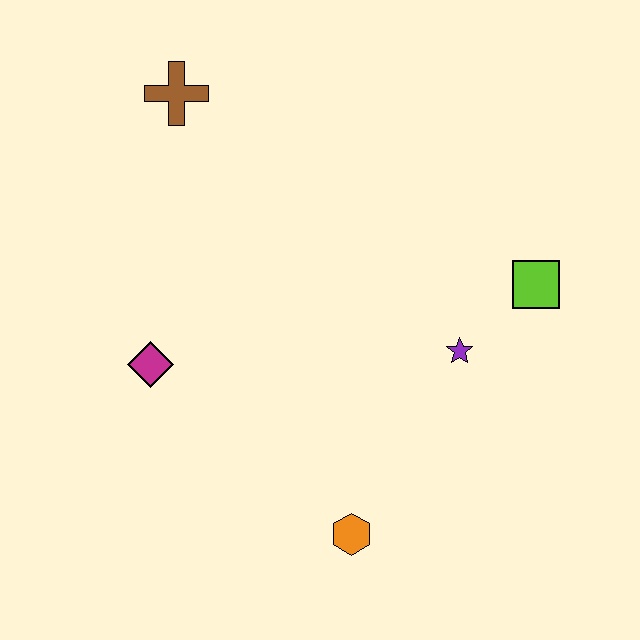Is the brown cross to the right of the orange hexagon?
No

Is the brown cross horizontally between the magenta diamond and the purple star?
Yes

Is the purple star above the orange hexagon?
Yes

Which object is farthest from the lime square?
The brown cross is farthest from the lime square.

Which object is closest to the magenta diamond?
The orange hexagon is closest to the magenta diamond.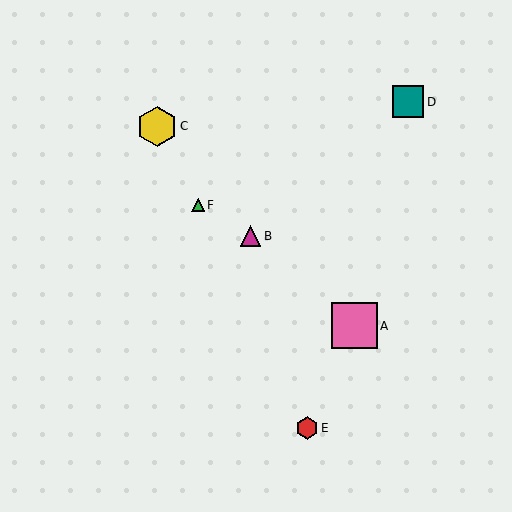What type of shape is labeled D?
Shape D is a teal square.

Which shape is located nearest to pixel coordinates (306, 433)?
The red hexagon (labeled E) at (307, 428) is nearest to that location.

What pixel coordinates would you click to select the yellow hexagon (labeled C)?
Click at (157, 126) to select the yellow hexagon C.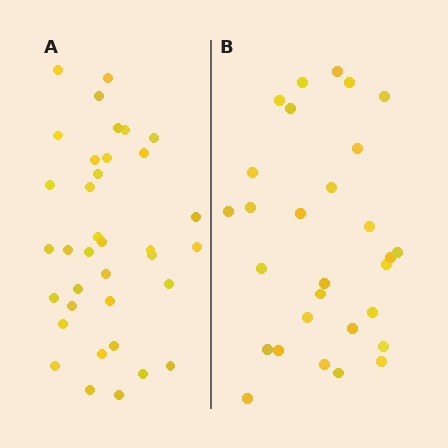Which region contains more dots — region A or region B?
Region A (the left region) has more dots.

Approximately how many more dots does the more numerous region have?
Region A has roughly 8 or so more dots than region B.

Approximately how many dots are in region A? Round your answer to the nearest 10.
About 40 dots. (The exact count is 36, which rounds to 40.)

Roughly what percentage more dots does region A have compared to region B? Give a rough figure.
About 25% more.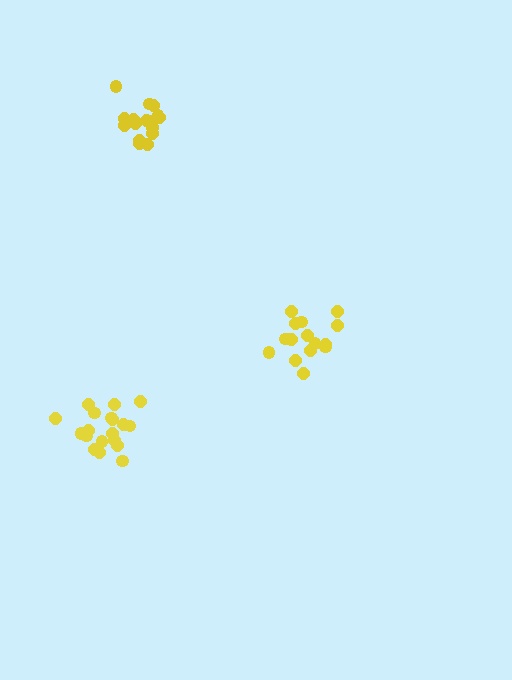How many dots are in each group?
Group 1: 19 dots, Group 2: 16 dots, Group 3: 17 dots (52 total).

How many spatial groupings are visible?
There are 3 spatial groupings.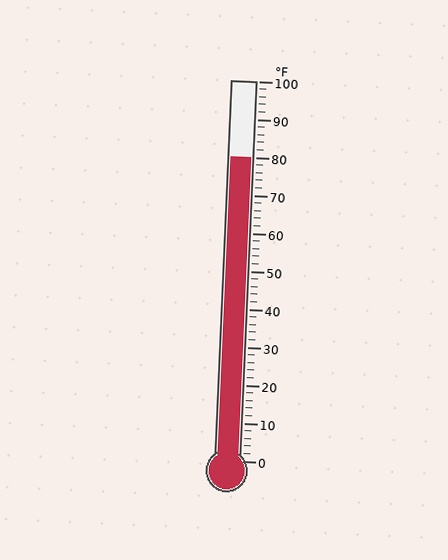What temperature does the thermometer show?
The thermometer shows approximately 80°F.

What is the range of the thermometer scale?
The thermometer scale ranges from 0°F to 100°F.